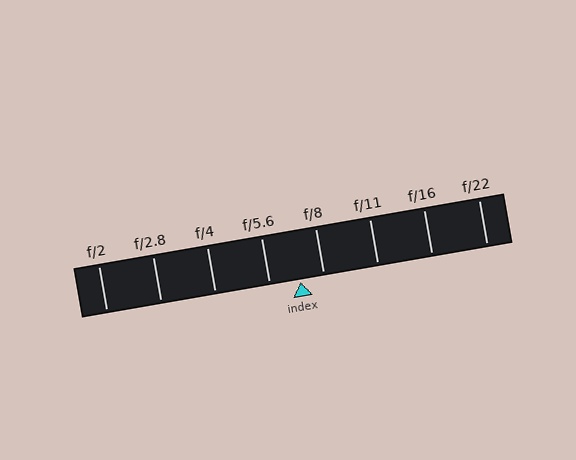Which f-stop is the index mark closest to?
The index mark is closest to f/8.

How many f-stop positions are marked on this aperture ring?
There are 8 f-stop positions marked.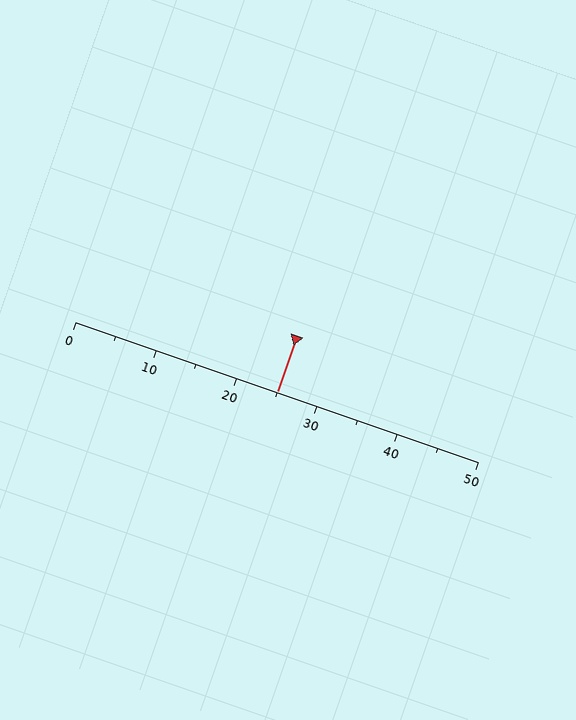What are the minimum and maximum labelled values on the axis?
The axis runs from 0 to 50.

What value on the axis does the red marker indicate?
The marker indicates approximately 25.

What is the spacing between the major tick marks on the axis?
The major ticks are spaced 10 apart.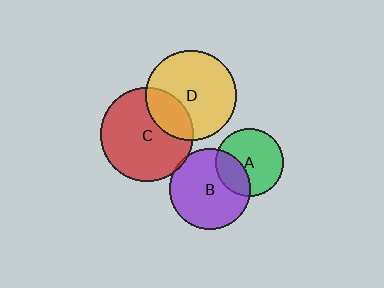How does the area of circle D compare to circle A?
Approximately 1.8 times.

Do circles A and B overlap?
Yes.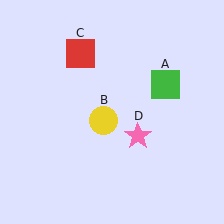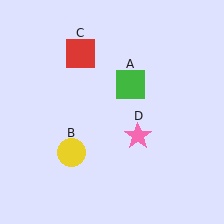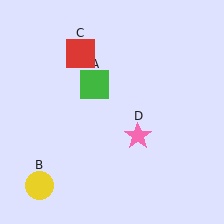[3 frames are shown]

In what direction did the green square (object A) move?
The green square (object A) moved left.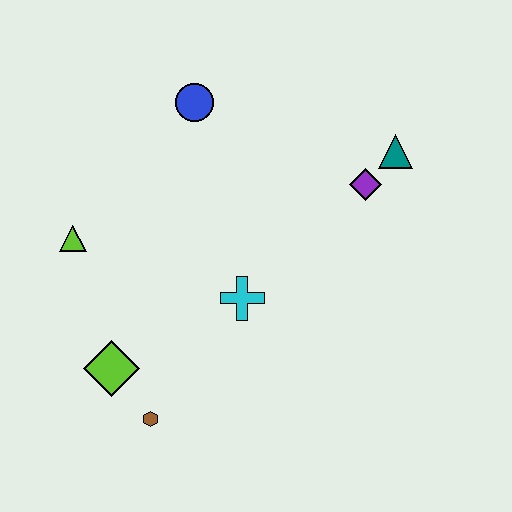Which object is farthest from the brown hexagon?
The teal triangle is farthest from the brown hexagon.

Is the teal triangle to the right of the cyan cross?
Yes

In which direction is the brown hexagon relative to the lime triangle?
The brown hexagon is below the lime triangle.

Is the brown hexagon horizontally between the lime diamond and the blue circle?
Yes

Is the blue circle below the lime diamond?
No